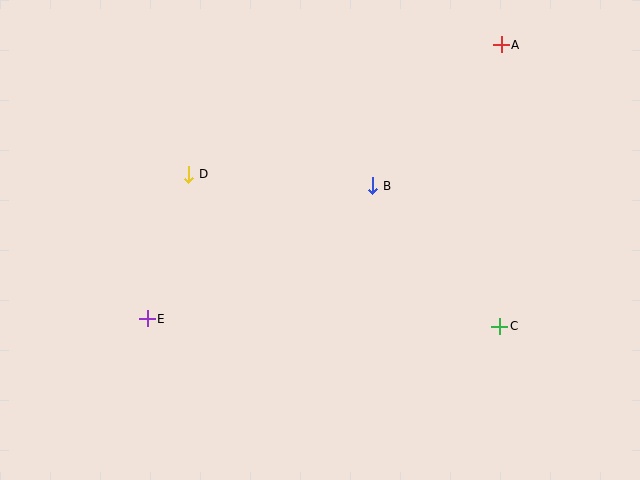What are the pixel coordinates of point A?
Point A is at (501, 45).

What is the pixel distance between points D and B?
The distance between D and B is 185 pixels.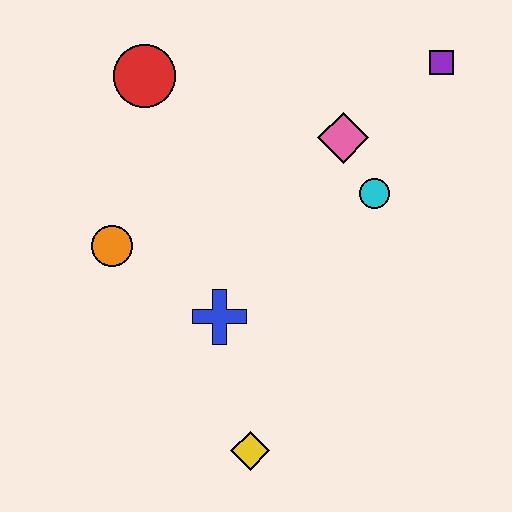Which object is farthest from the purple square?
The yellow diamond is farthest from the purple square.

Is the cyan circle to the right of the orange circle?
Yes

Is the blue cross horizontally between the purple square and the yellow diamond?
No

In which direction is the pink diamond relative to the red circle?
The pink diamond is to the right of the red circle.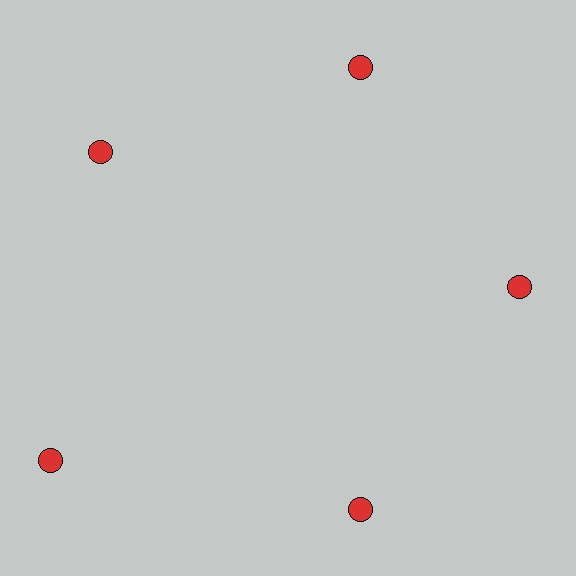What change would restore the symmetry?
The symmetry would be restored by moving it inward, back onto the ring so that all 5 circles sit at equal angles and equal distance from the center.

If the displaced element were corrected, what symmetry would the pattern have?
It would have 5-fold rotational symmetry — the pattern would map onto itself every 72 degrees.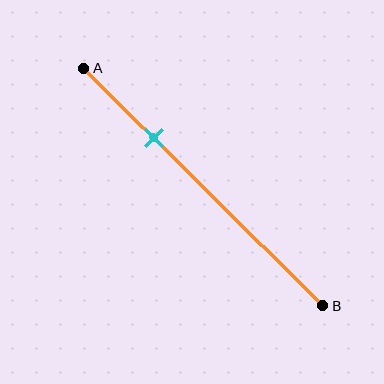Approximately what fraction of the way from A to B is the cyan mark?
The cyan mark is approximately 30% of the way from A to B.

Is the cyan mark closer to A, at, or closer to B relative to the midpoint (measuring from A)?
The cyan mark is closer to point A than the midpoint of segment AB.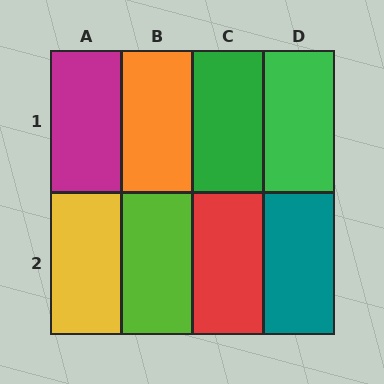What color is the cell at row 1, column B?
Orange.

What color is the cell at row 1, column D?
Green.